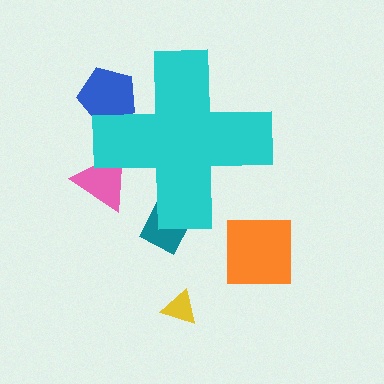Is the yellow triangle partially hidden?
No, the yellow triangle is fully visible.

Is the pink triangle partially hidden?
Yes, the pink triangle is partially hidden behind the cyan cross.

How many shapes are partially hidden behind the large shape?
3 shapes are partially hidden.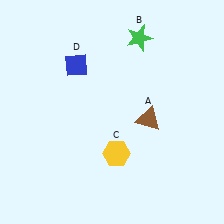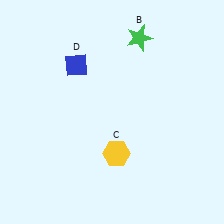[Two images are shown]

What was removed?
The brown triangle (A) was removed in Image 2.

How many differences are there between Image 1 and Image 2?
There is 1 difference between the two images.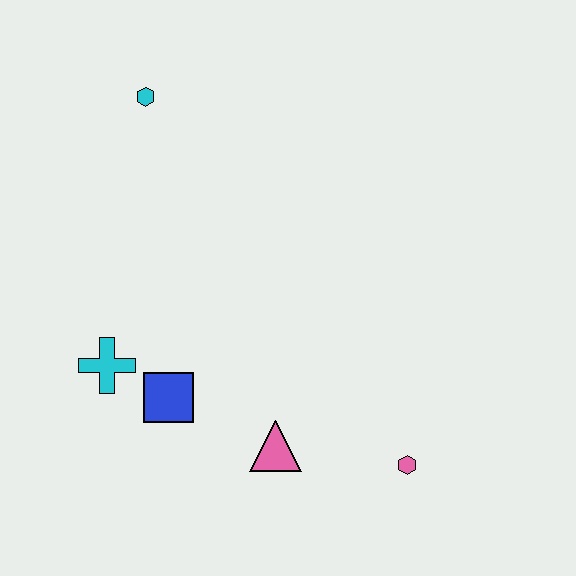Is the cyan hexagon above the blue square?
Yes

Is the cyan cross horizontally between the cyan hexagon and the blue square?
No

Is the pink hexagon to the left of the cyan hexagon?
No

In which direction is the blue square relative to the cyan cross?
The blue square is to the right of the cyan cross.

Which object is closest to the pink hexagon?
The pink triangle is closest to the pink hexagon.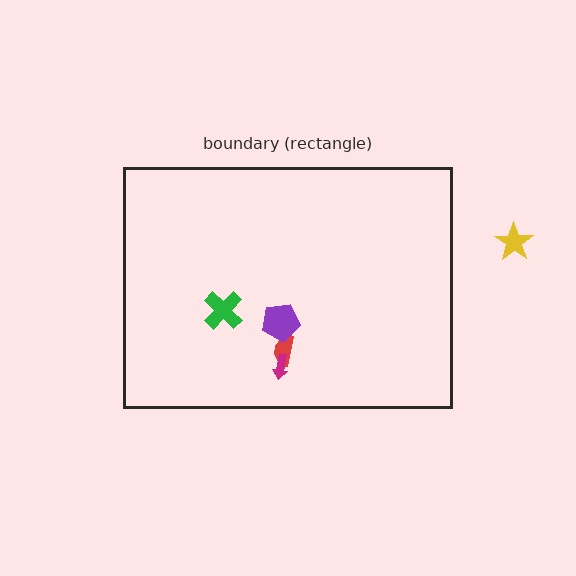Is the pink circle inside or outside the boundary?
Inside.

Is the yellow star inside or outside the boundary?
Outside.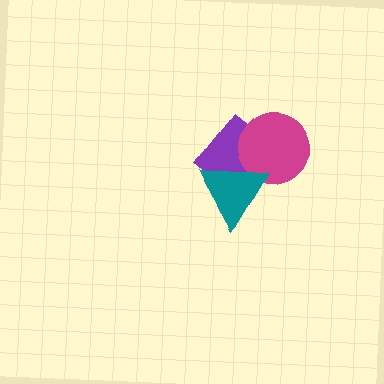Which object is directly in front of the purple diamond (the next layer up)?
The magenta circle is directly in front of the purple diamond.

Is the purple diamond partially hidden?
Yes, it is partially covered by another shape.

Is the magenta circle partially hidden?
Yes, it is partially covered by another shape.